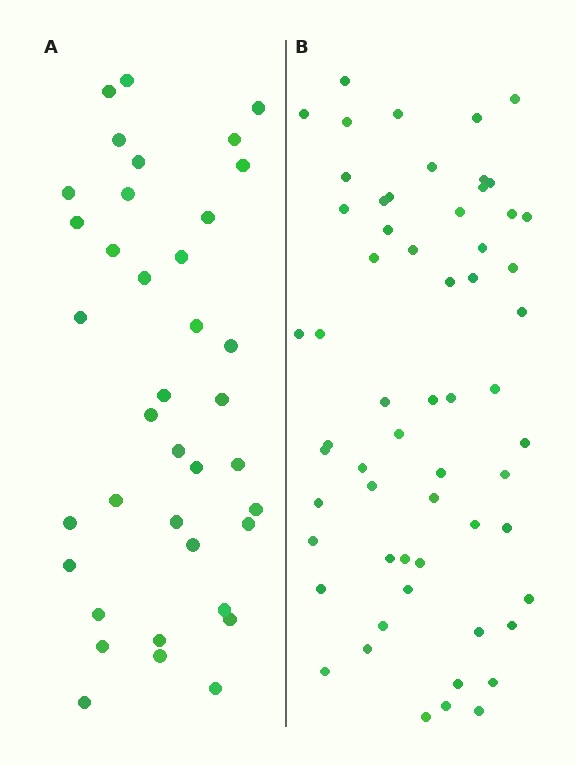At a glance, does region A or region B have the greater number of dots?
Region B (the right region) has more dots.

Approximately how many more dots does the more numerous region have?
Region B has approximately 20 more dots than region A.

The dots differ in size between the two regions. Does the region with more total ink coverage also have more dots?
No. Region A has more total ink coverage because its dots are larger, but region B actually contains more individual dots. Total area can be misleading — the number of items is what matters here.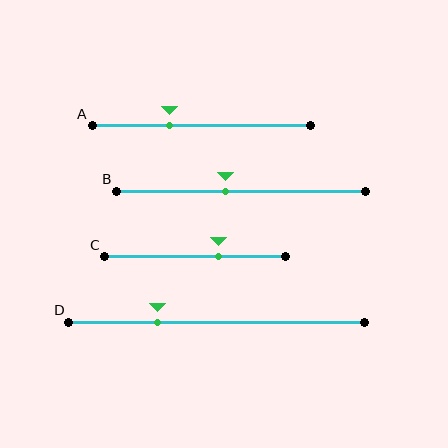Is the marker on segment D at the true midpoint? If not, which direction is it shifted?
No, the marker on segment D is shifted to the left by about 20% of the segment length.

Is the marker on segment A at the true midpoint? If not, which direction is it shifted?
No, the marker on segment A is shifted to the left by about 15% of the segment length.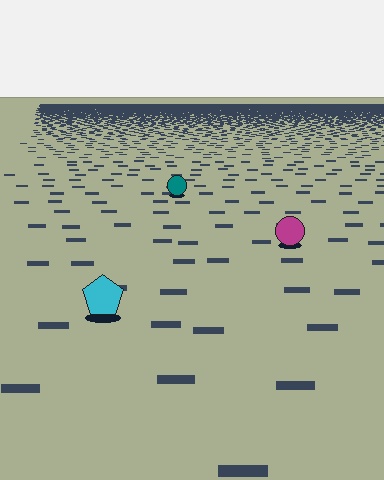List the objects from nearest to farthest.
From nearest to farthest: the cyan pentagon, the magenta circle, the teal circle.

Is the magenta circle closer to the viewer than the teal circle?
Yes. The magenta circle is closer — you can tell from the texture gradient: the ground texture is coarser near it.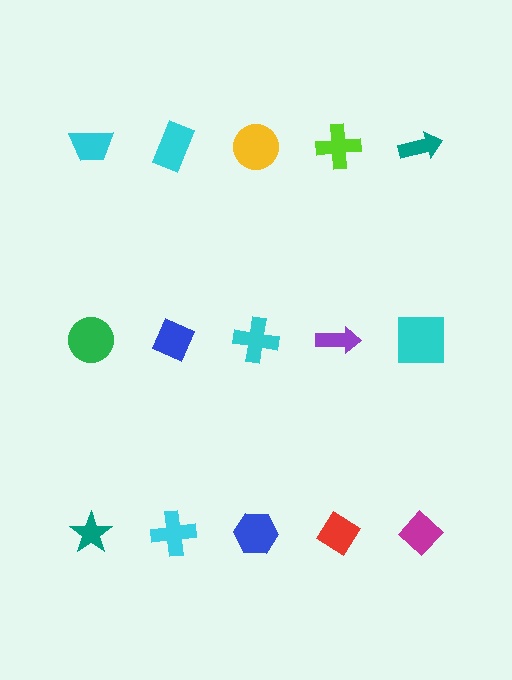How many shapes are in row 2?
5 shapes.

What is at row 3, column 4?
A red diamond.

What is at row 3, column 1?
A teal star.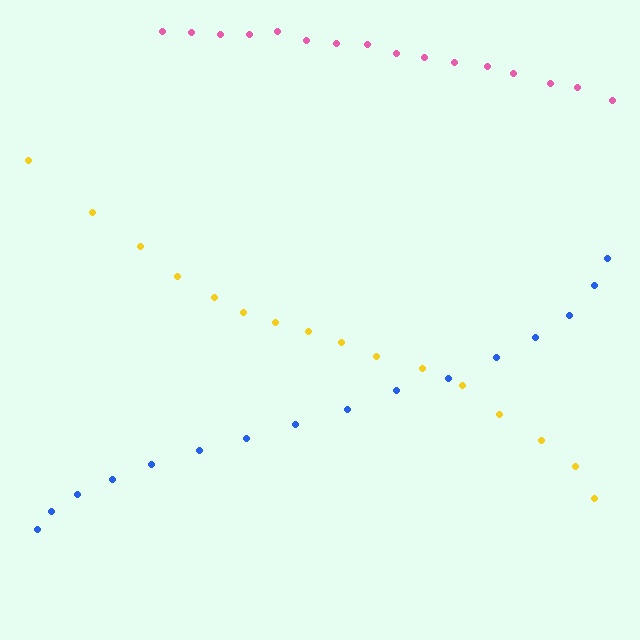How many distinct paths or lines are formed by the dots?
There are 3 distinct paths.